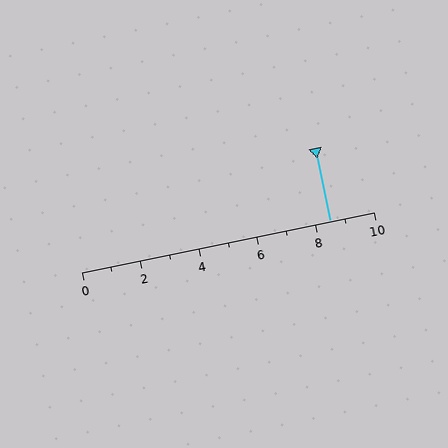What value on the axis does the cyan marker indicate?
The marker indicates approximately 8.5.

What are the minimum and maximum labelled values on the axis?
The axis runs from 0 to 10.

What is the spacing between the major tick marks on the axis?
The major ticks are spaced 2 apart.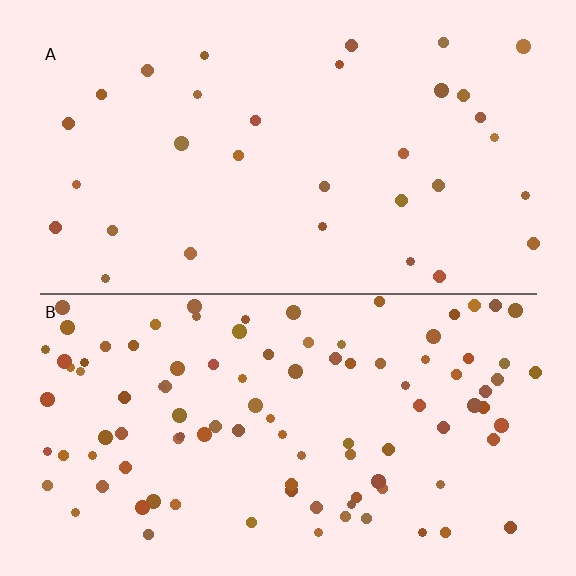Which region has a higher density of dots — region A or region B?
B (the bottom).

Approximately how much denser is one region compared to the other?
Approximately 3.1× — region B over region A.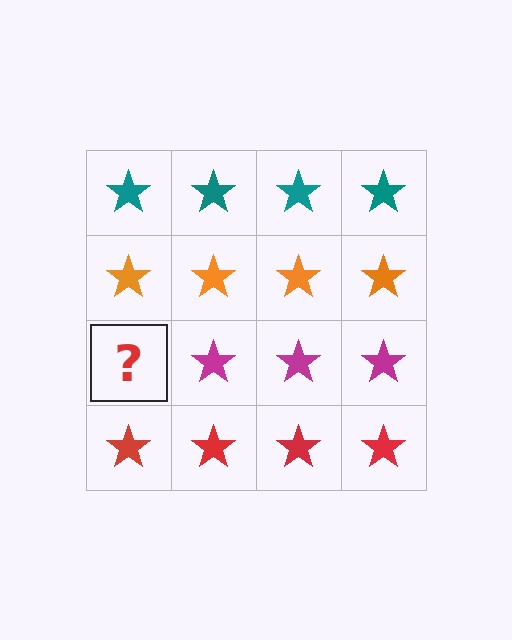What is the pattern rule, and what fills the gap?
The rule is that each row has a consistent color. The gap should be filled with a magenta star.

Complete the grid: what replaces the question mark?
The question mark should be replaced with a magenta star.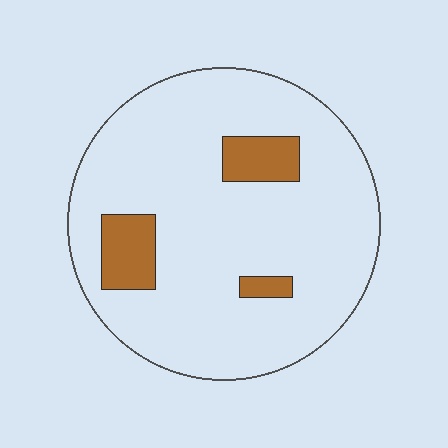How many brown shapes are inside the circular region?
3.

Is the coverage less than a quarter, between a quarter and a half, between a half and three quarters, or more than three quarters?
Less than a quarter.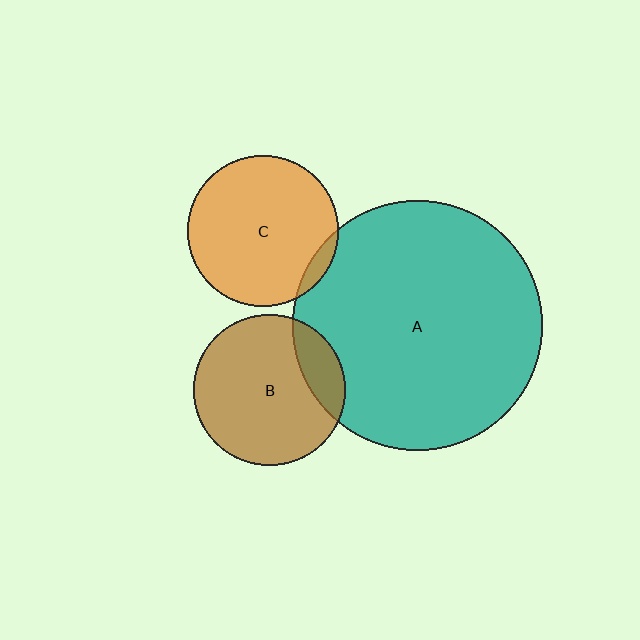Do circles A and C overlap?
Yes.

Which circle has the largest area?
Circle A (teal).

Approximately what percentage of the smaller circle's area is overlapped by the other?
Approximately 5%.